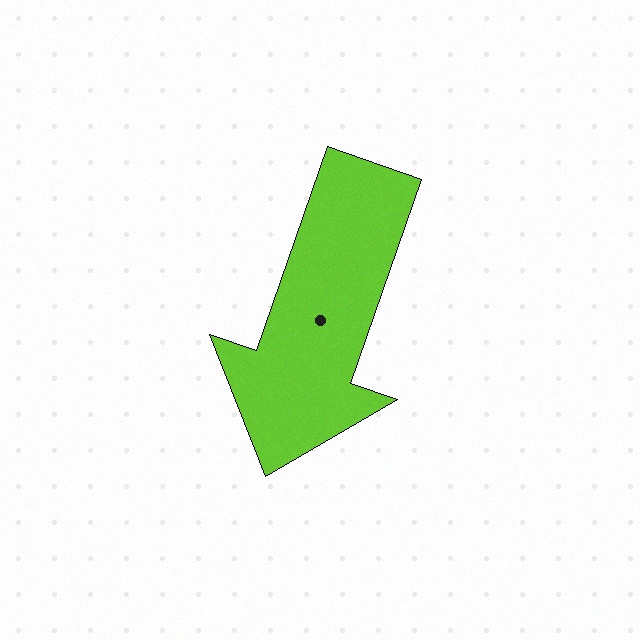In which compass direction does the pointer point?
South.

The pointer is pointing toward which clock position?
Roughly 7 o'clock.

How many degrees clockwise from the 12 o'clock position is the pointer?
Approximately 199 degrees.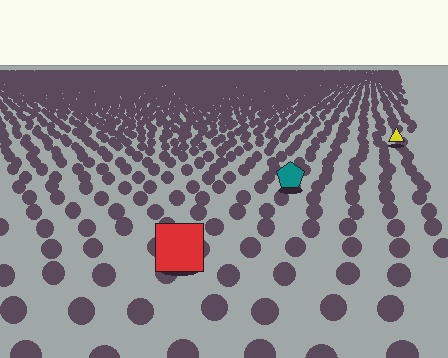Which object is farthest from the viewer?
The yellow triangle is farthest from the viewer. It appears smaller and the ground texture around it is denser.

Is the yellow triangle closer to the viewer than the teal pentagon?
No. The teal pentagon is closer — you can tell from the texture gradient: the ground texture is coarser near it.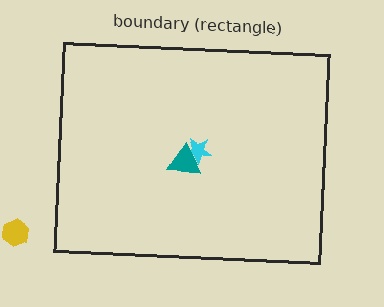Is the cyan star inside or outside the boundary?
Inside.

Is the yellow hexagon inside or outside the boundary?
Outside.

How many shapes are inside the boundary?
2 inside, 1 outside.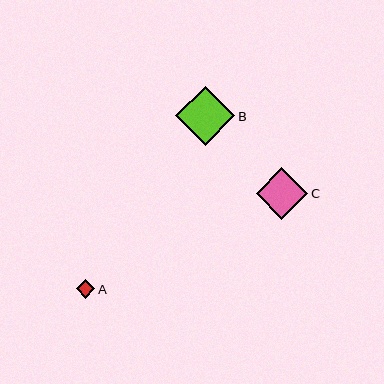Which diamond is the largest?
Diamond B is the largest with a size of approximately 59 pixels.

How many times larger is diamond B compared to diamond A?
Diamond B is approximately 3.2 times the size of diamond A.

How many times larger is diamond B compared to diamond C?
Diamond B is approximately 1.1 times the size of diamond C.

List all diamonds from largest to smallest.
From largest to smallest: B, C, A.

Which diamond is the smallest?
Diamond A is the smallest with a size of approximately 19 pixels.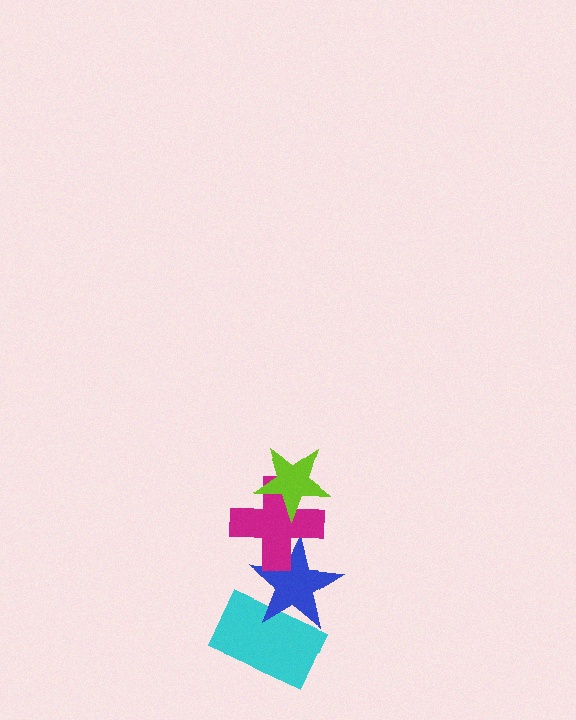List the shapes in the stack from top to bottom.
From top to bottom: the lime star, the magenta cross, the blue star, the cyan rectangle.